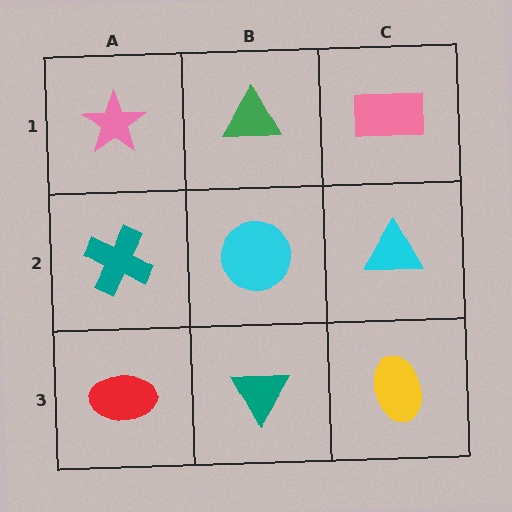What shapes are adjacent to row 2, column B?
A green triangle (row 1, column B), a teal triangle (row 3, column B), a teal cross (row 2, column A), a cyan triangle (row 2, column C).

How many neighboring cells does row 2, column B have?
4.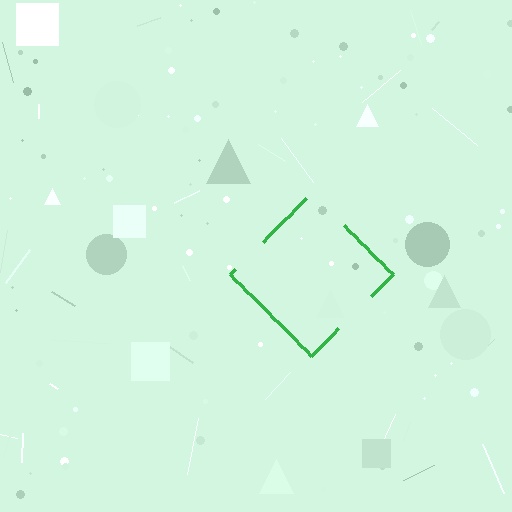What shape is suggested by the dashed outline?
The dashed outline suggests a diamond.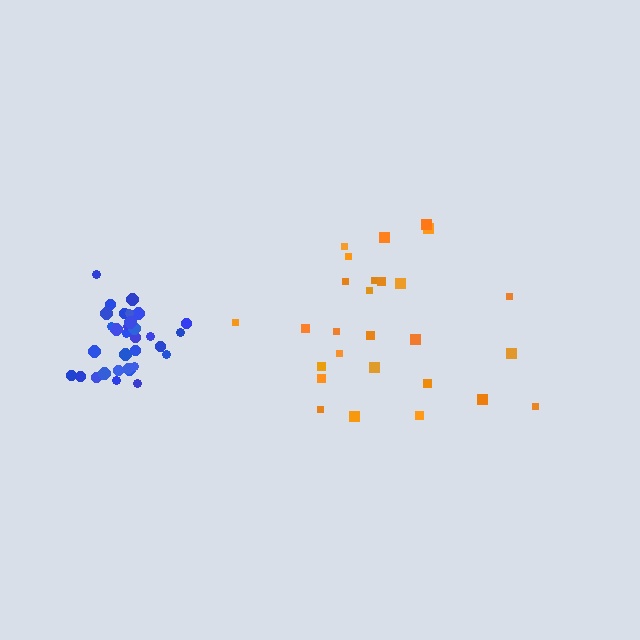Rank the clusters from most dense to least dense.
blue, orange.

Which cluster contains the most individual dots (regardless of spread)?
Blue (32).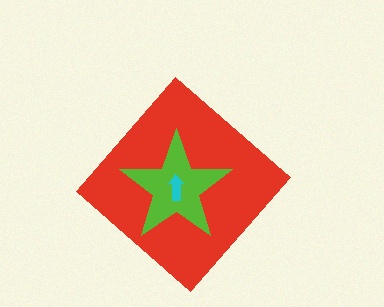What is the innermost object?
The cyan arrow.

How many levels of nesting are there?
3.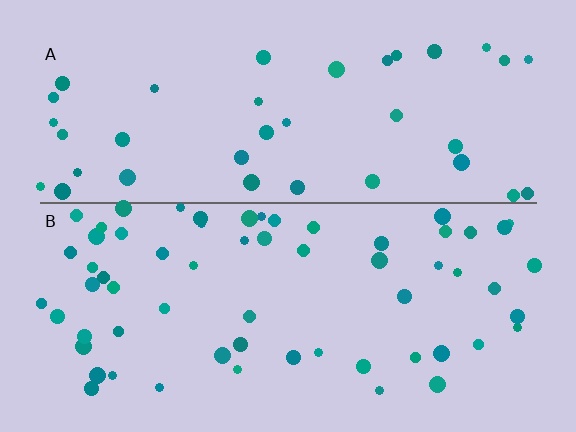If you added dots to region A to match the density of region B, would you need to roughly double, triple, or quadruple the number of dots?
Approximately double.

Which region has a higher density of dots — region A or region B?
B (the bottom).